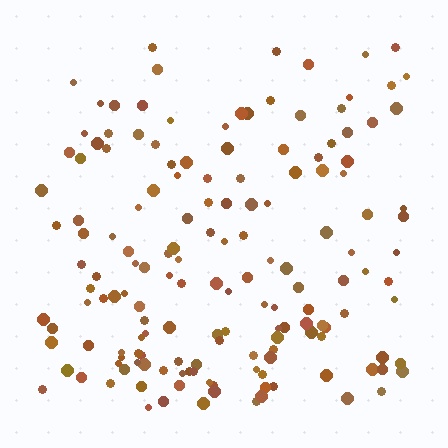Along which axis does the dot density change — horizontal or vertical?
Vertical.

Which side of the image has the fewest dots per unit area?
The top.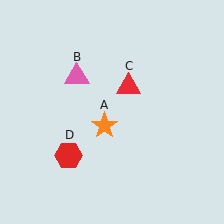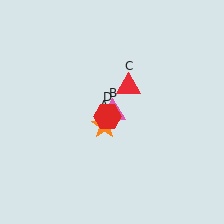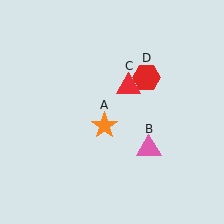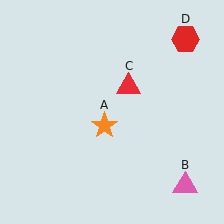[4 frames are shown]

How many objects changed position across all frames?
2 objects changed position: pink triangle (object B), red hexagon (object D).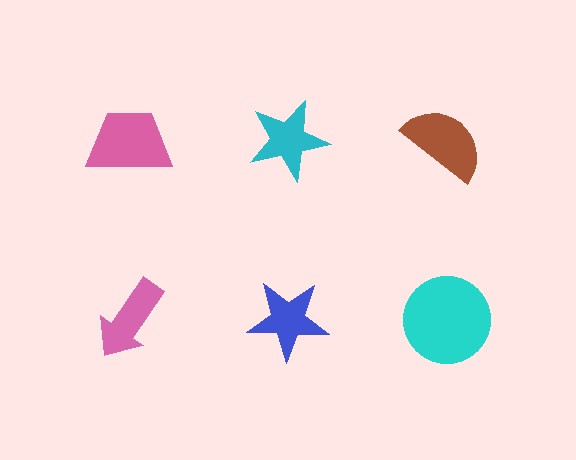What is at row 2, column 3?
A cyan circle.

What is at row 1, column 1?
A pink trapezoid.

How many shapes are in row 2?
3 shapes.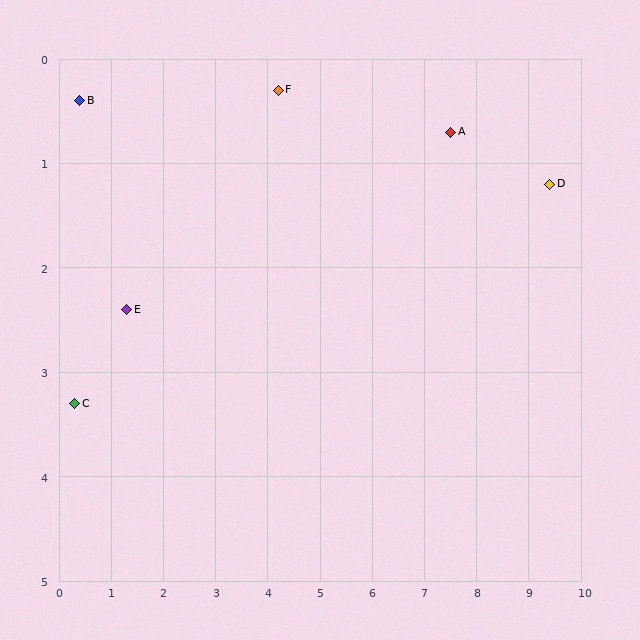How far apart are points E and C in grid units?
Points E and C are about 1.3 grid units apart.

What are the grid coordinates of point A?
Point A is at approximately (7.5, 0.7).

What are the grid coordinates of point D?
Point D is at approximately (9.4, 1.2).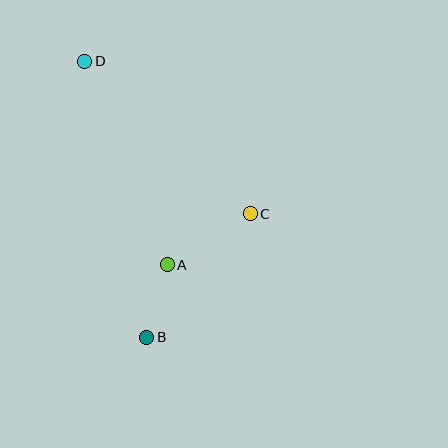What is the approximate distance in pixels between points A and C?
The distance between A and C is approximately 97 pixels.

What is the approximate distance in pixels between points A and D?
The distance between A and D is approximately 219 pixels.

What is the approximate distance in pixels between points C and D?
The distance between C and D is approximately 225 pixels.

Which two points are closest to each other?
Points A and B are closest to each other.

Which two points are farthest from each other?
Points B and D are farthest from each other.